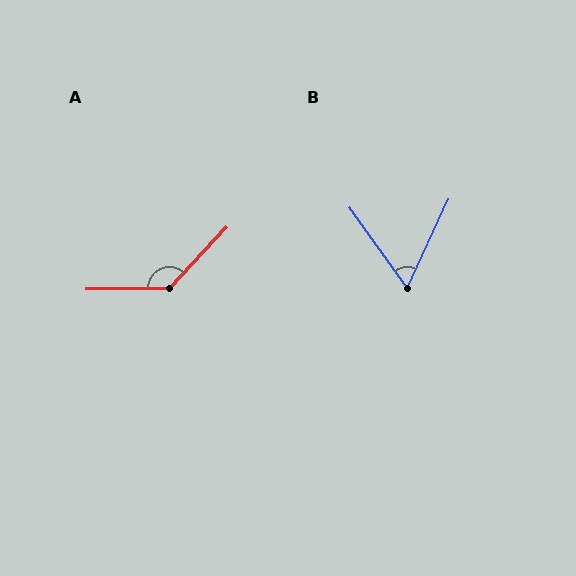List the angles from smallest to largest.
B (60°), A (133°).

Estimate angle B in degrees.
Approximately 60 degrees.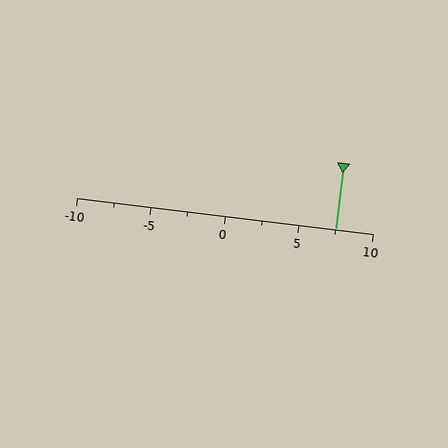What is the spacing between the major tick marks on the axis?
The major ticks are spaced 5 apart.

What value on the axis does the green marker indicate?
The marker indicates approximately 7.5.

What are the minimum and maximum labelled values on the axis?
The axis runs from -10 to 10.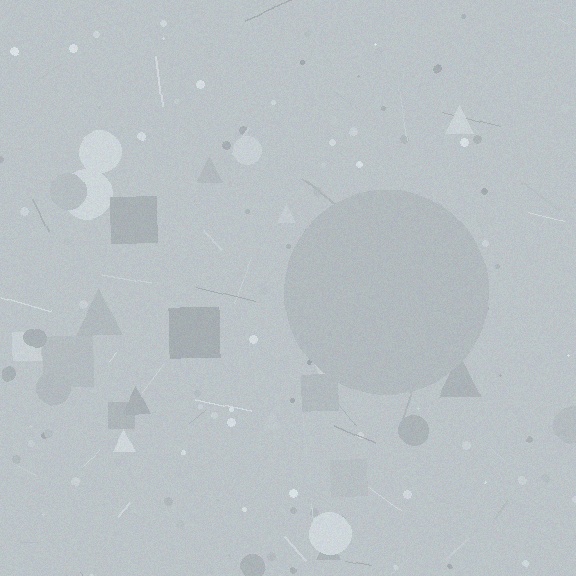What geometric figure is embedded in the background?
A circle is embedded in the background.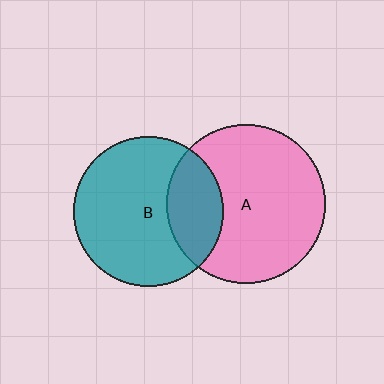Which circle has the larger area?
Circle A (pink).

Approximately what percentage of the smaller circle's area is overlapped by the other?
Approximately 25%.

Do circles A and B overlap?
Yes.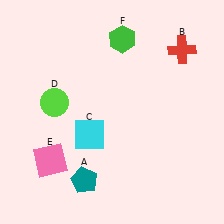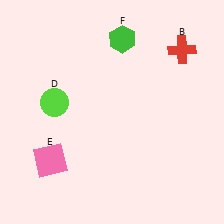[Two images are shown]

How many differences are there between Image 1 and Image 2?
There are 2 differences between the two images.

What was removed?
The teal pentagon (A), the cyan square (C) were removed in Image 2.